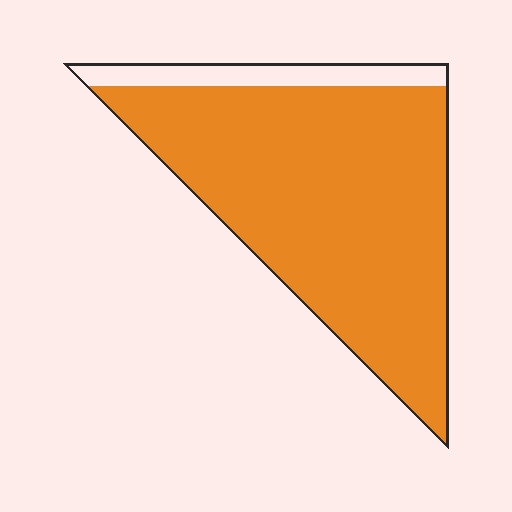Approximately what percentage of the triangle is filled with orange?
Approximately 90%.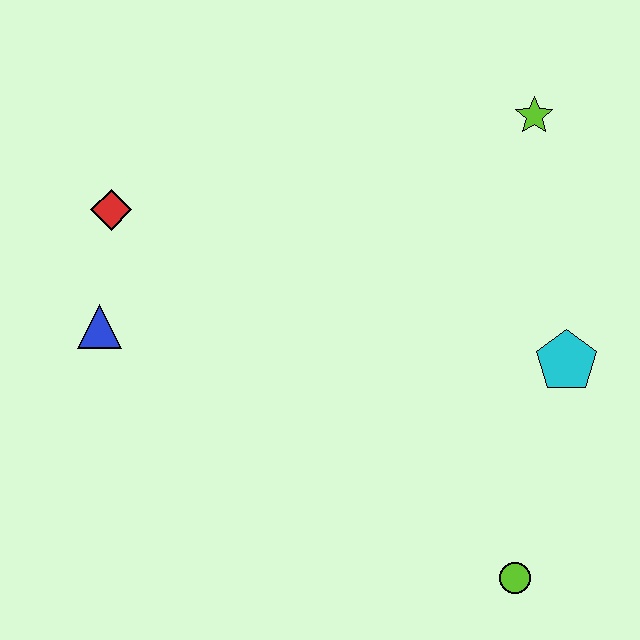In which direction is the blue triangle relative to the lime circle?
The blue triangle is to the left of the lime circle.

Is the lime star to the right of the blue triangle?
Yes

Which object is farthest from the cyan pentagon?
The red diamond is farthest from the cyan pentagon.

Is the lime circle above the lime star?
No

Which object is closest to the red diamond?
The blue triangle is closest to the red diamond.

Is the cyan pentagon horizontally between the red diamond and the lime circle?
No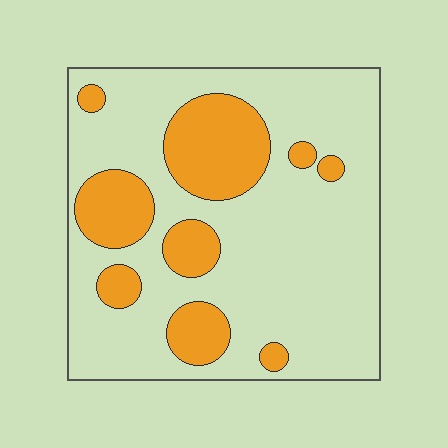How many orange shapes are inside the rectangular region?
9.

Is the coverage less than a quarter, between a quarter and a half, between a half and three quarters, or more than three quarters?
Less than a quarter.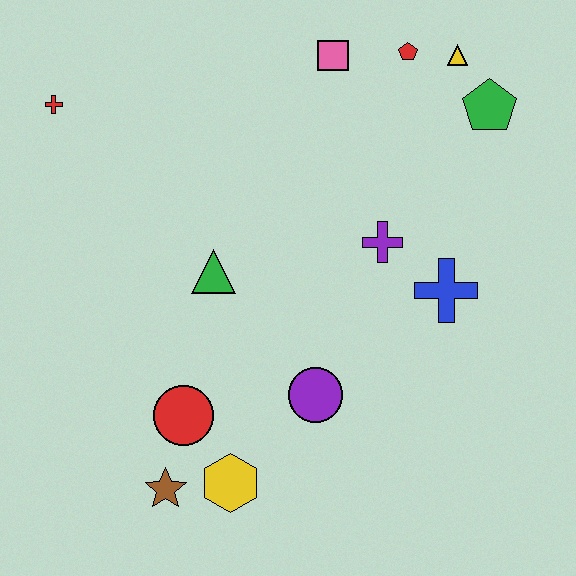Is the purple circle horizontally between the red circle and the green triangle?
No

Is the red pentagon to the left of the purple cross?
No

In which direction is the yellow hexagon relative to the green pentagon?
The yellow hexagon is below the green pentagon.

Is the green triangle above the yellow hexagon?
Yes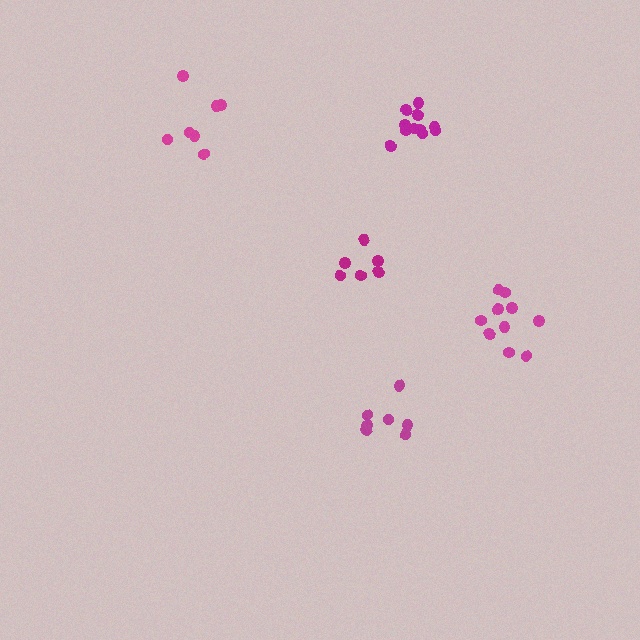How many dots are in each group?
Group 1: 11 dots, Group 2: 10 dots, Group 3: 7 dots, Group 4: 7 dots, Group 5: 6 dots (41 total).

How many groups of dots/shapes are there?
There are 5 groups.